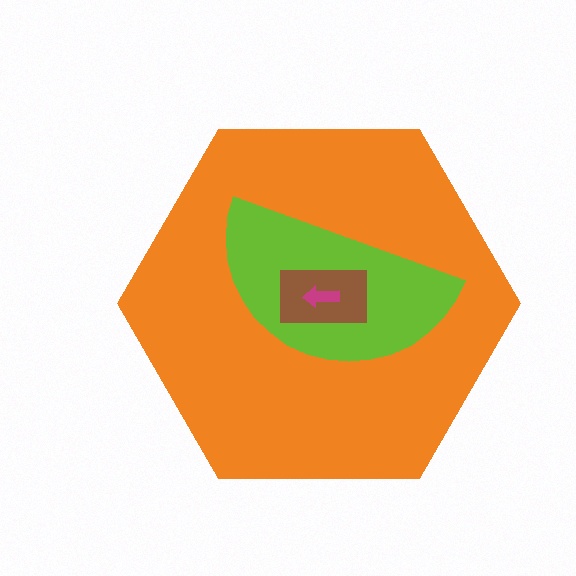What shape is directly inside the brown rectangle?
The magenta arrow.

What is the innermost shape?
The magenta arrow.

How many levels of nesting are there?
4.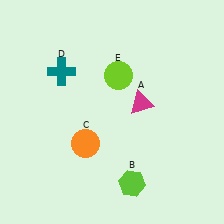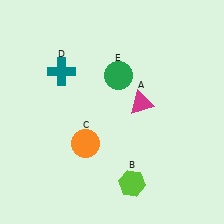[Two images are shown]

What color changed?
The circle (E) changed from lime in Image 1 to green in Image 2.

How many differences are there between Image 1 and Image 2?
There is 1 difference between the two images.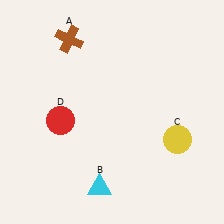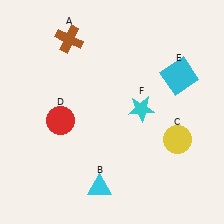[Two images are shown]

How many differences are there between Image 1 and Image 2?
There are 2 differences between the two images.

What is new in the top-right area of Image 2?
A cyan square (E) was added in the top-right area of Image 2.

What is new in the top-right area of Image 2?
A cyan star (F) was added in the top-right area of Image 2.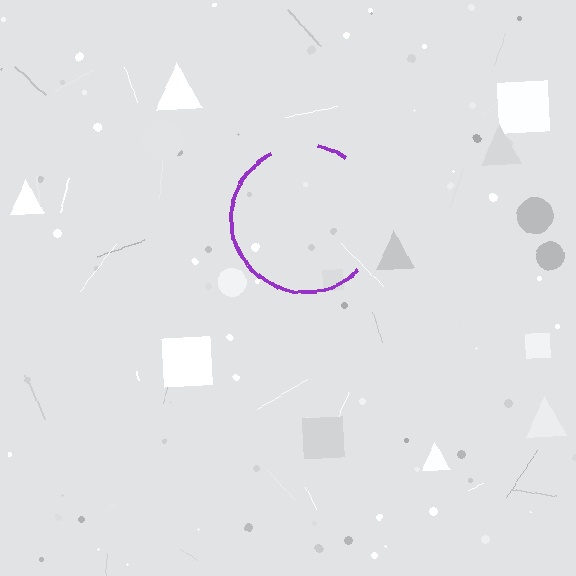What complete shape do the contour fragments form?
The contour fragments form a circle.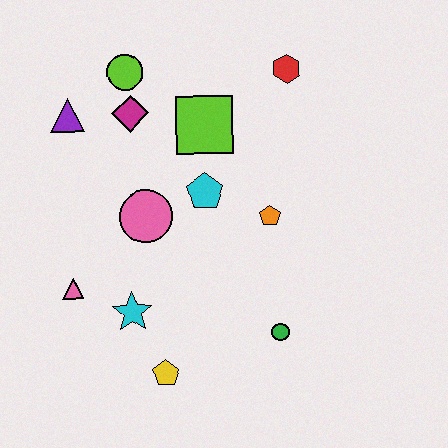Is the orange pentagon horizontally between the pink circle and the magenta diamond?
No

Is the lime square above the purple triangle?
No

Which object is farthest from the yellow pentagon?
The red hexagon is farthest from the yellow pentagon.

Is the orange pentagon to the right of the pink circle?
Yes